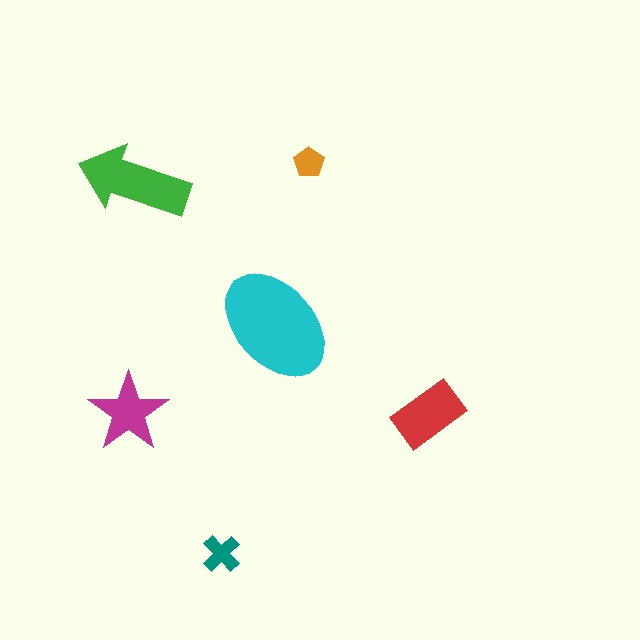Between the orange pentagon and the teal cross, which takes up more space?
The teal cross.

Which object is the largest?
The cyan ellipse.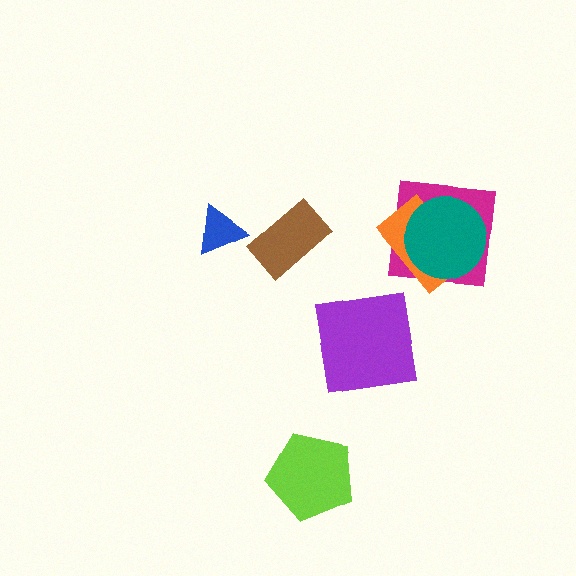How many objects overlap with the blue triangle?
0 objects overlap with the blue triangle.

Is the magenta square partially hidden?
Yes, it is partially covered by another shape.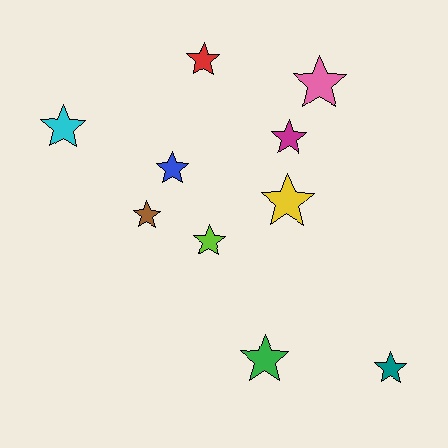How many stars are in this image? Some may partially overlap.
There are 10 stars.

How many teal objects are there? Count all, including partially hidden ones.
There is 1 teal object.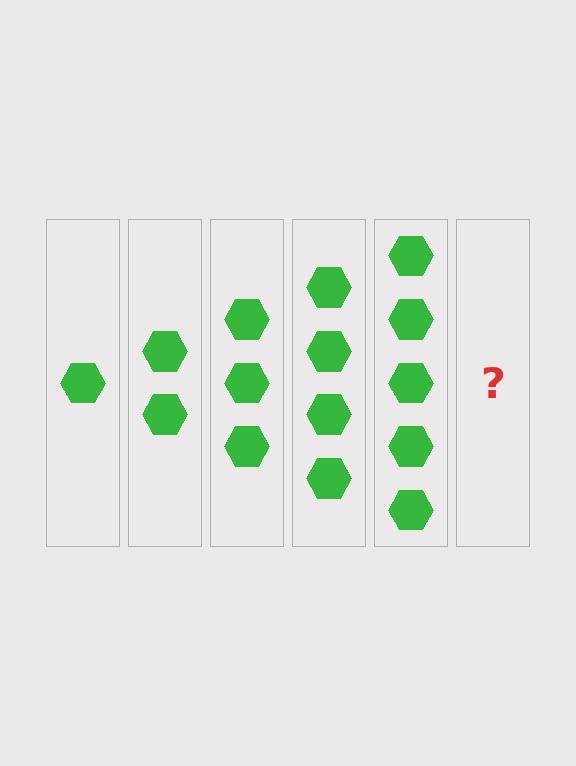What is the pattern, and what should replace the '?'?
The pattern is that each step adds one more hexagon. The '?' should be 6 hexagons.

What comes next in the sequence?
The next element should be 6 hexagons.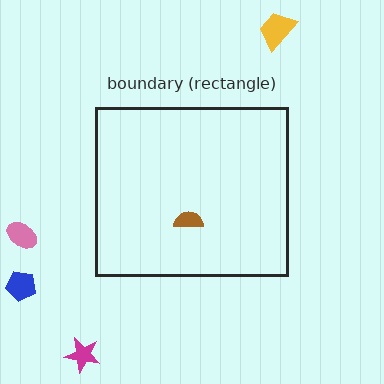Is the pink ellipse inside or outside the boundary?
Outside.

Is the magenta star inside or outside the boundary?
Outside.